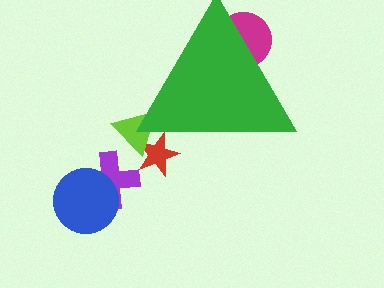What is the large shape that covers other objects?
A green triangle.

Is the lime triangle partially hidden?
Yes, the lime triangle is partially hidden behind the green triangle.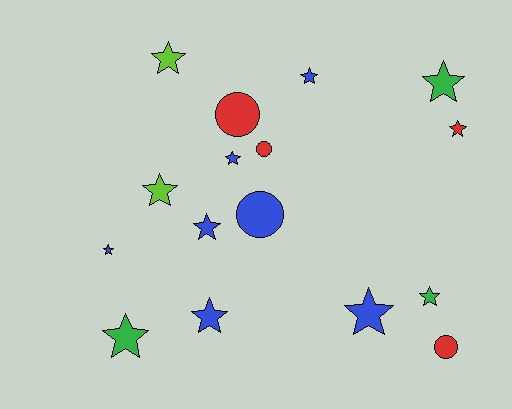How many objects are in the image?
There are 16 objects.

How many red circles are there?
There are 3 red circles.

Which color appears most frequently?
Blue, with 7 objects.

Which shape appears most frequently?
Star, with 12 objects.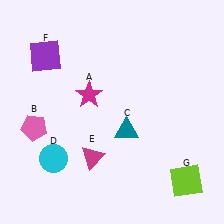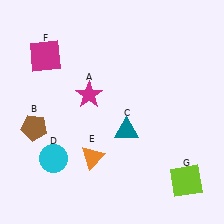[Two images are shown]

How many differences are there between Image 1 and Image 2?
There are 3 differences between the two images.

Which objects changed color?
B changed from pink to brown. E changed from magenta to orange. F changed from purple to magenta.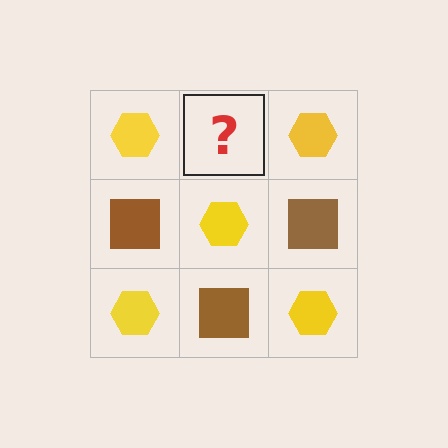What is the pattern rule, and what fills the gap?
The rule is that it alternates yellow hexagon and brown square in a checkerboard pattern. The gap should be filled with a brown square.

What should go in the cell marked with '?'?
The missing cell should contain a brown square.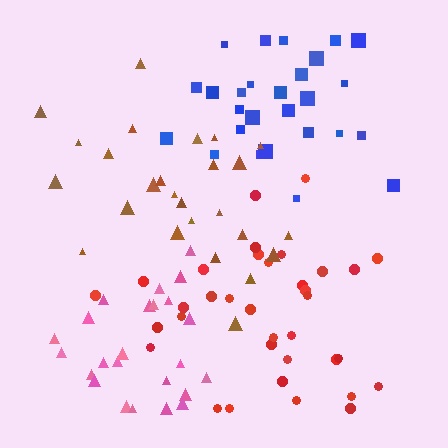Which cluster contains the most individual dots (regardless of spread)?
Red (35).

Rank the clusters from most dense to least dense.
pink, red, brown, blue.